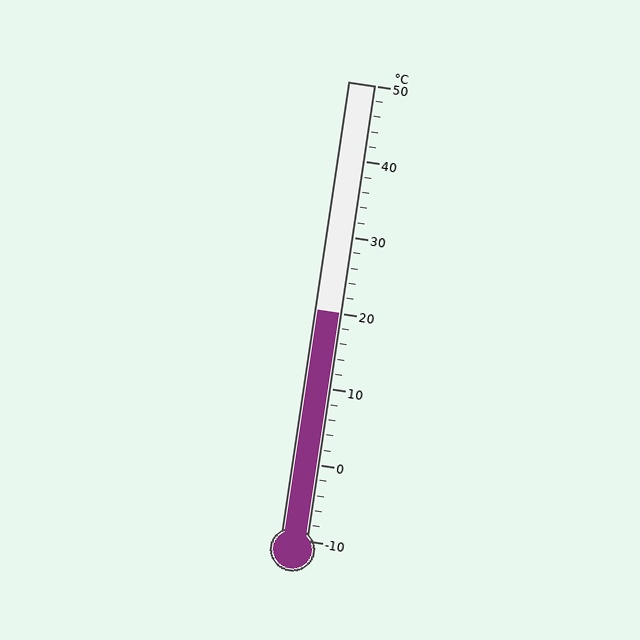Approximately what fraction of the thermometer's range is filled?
The thermometer is filled to approximately 50% of its range.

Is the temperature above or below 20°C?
The temperature is at 20°C.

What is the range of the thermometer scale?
The thermometer scale ranges from -10°C to 50°C.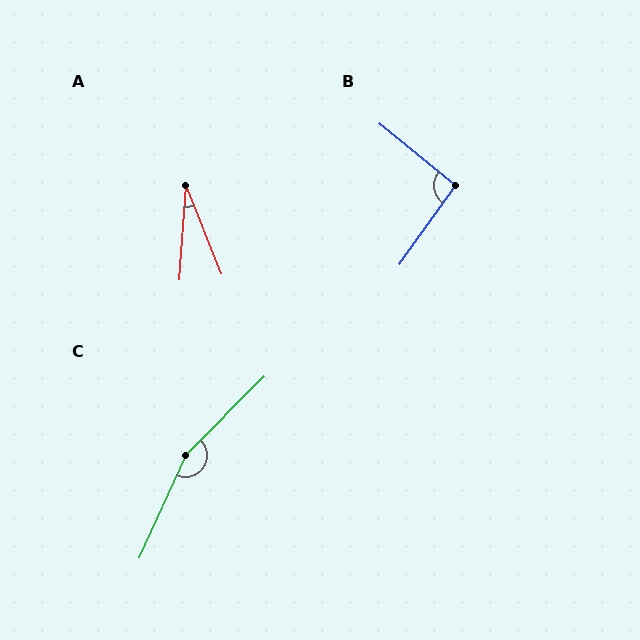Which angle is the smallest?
A, at approximately 26 degrees.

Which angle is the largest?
C, at approximately 160 degrees.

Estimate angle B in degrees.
Approximately 94 degrees.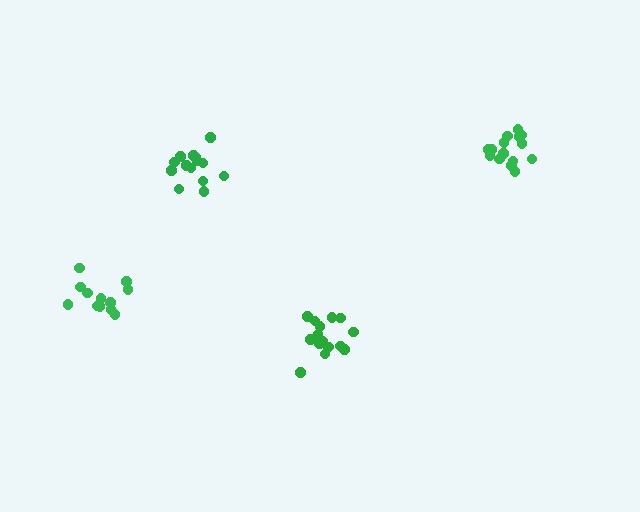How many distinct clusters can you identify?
There are 4 distinct clusters.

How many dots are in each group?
Group 1: 12 dots, Group 2: 14 dots, Group 3: 15 dots, Group 4: 16 dots (57 total).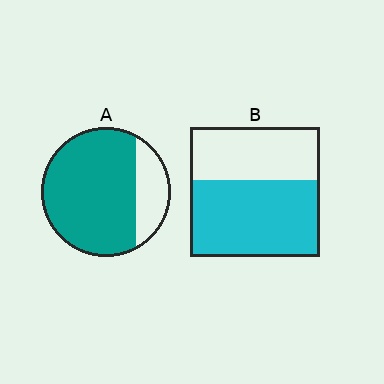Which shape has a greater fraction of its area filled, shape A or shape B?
Shape A.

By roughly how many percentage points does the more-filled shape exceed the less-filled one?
By roughly 20 percentage points (A over B).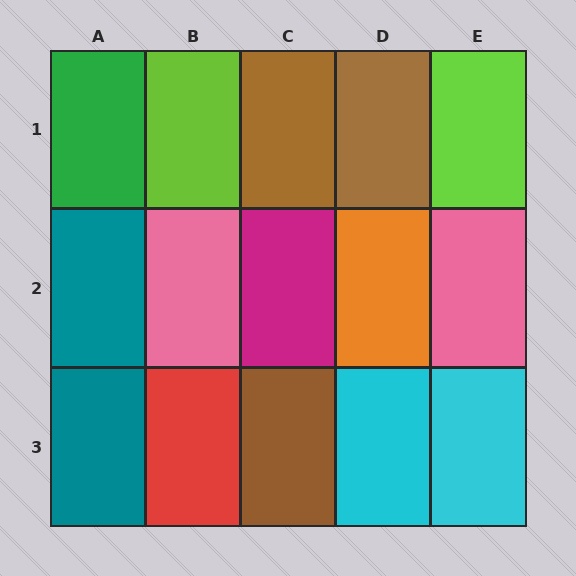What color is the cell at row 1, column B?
Lime.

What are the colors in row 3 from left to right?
Teal, red, brown, cyan, cyan.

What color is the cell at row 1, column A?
Green.